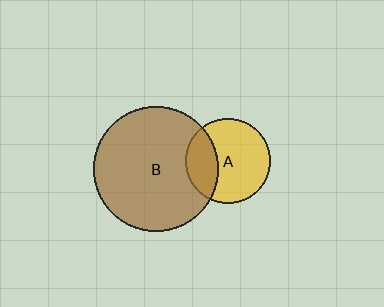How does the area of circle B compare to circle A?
Approximately 2.2 times.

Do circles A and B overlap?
Yes.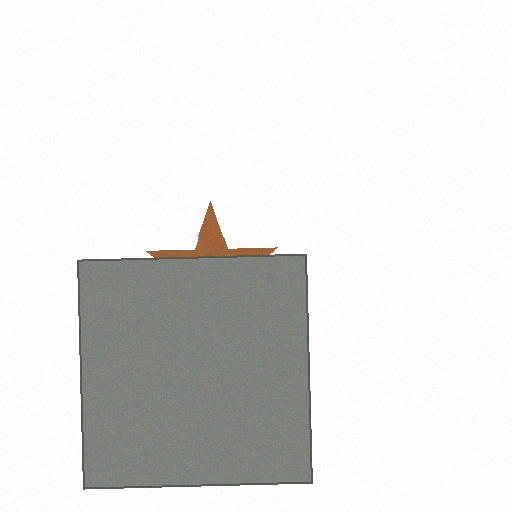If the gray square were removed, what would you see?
You would see the complete brown star.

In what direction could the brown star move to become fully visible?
The brown star could move up. That would shift it out from behind the gray square entirely.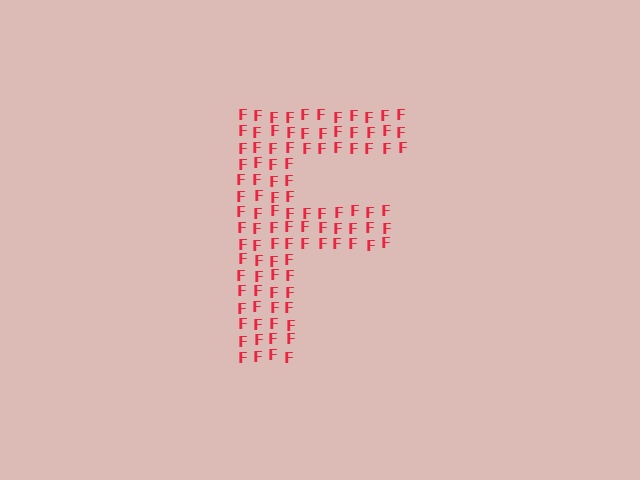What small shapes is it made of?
It is made of small letter F's.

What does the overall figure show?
The overall figure shows the letter F.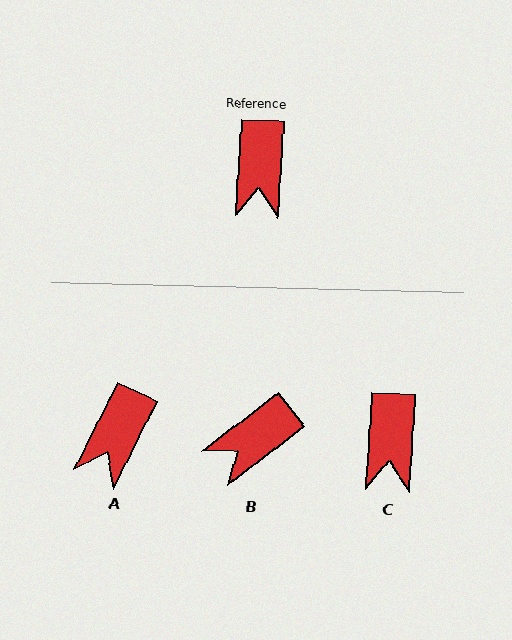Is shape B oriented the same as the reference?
No, it is off by about 49 degrees.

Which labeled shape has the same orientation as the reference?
C.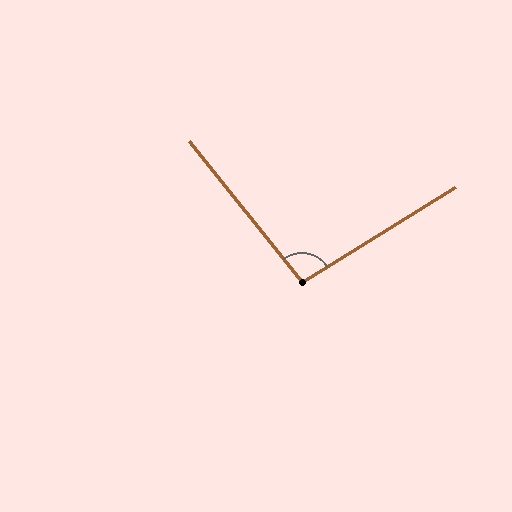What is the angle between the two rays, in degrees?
Approximately 97 degrees.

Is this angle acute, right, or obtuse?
It is obtuse.